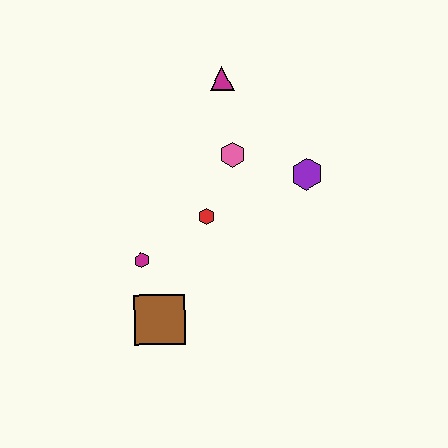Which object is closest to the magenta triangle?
The pink hexagon is closest to the magenta triangle.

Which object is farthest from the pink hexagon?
The brown square is farthest from the pink hexagon.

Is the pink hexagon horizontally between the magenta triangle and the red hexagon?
No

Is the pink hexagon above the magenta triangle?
No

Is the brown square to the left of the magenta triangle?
Yes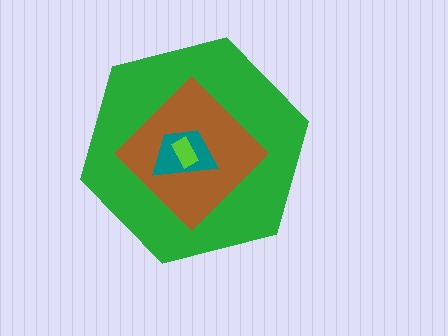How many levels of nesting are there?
4.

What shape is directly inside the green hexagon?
The brown diamond.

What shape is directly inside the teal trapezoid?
The lime rectangle.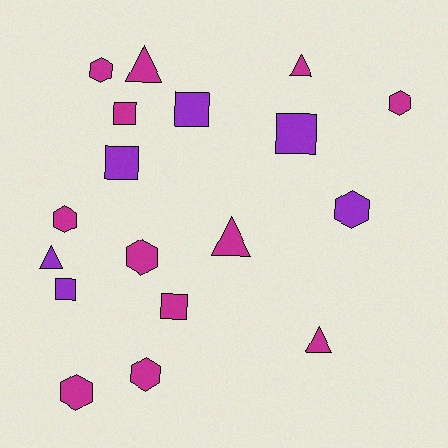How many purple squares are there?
There are 4 purple squares.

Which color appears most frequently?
Magenta, with 12 objects.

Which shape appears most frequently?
Hexagon, with 7 objects.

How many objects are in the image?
There are 18 objects.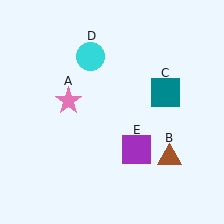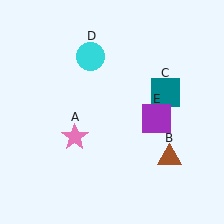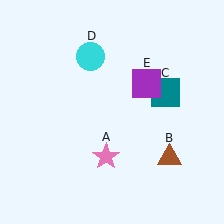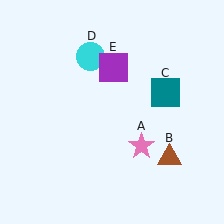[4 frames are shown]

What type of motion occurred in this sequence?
The pink star (object A), purple square (object E) rotated counterclockwise around the center of the scene.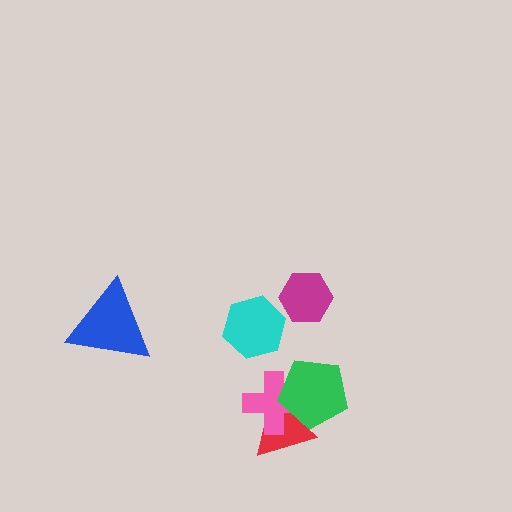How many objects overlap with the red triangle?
2 objects overlap with the red triangle.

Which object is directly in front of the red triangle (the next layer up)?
The pink cross is directly in front of the red triangle.